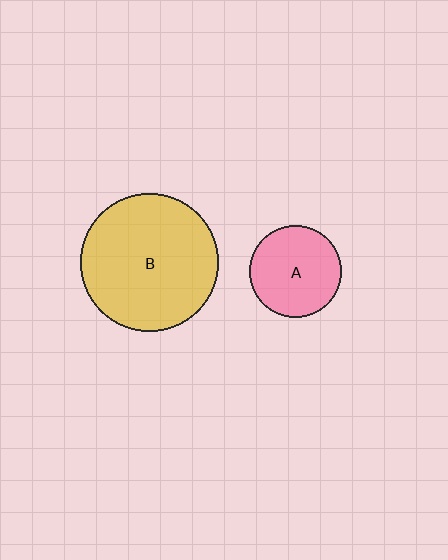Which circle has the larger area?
Circle B (yellow).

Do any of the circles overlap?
No, none of the circles overlap.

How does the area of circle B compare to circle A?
Approximately 2.2 times.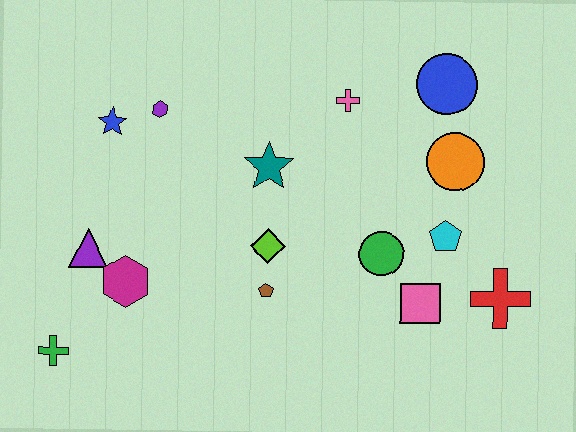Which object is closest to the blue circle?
The orange circle is closest to the blue circle.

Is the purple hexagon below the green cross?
No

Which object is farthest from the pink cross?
The green cross is farthest from the pink cross.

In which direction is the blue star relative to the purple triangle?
The blue star is above the purple triangle.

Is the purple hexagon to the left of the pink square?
Yes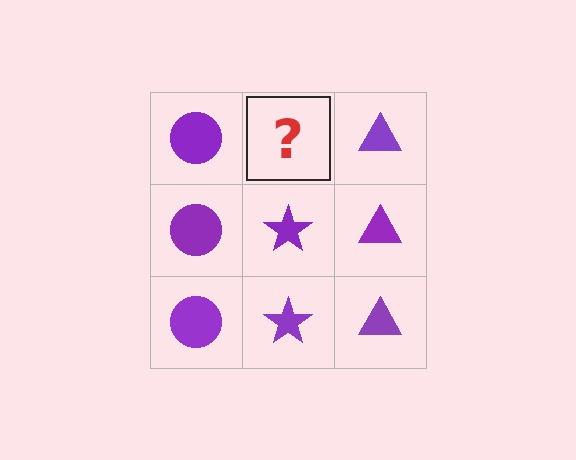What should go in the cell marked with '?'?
The missing cell should contain a purple star.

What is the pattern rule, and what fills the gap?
The rule is that each column has a consistent shape. The gap should be filled with a purple star.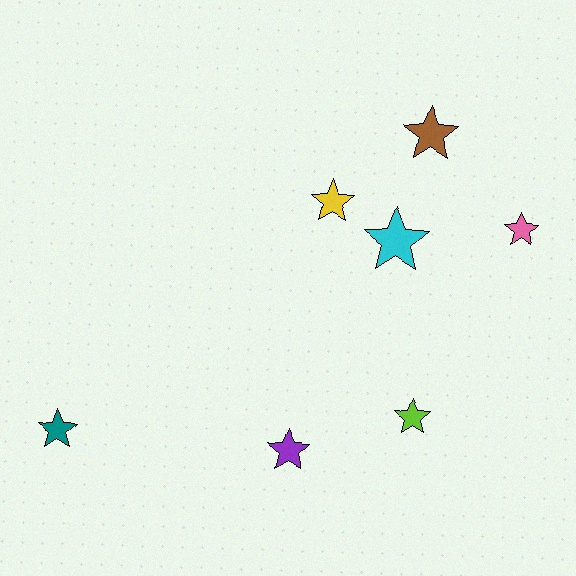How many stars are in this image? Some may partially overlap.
There are 7 stars.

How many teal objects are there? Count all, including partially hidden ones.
There is 1 teal object.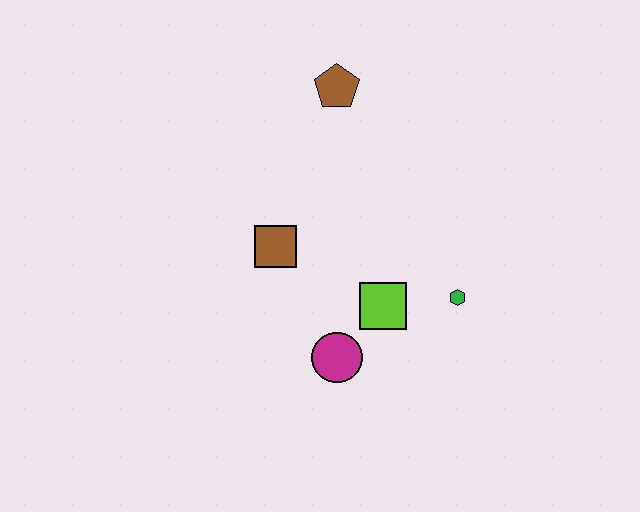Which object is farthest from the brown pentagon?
The magenta circle is farthest from the brown pentagon.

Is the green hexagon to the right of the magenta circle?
Yes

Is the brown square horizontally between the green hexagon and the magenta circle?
No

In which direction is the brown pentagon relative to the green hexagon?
The brown pentagon is above the green hexagon.